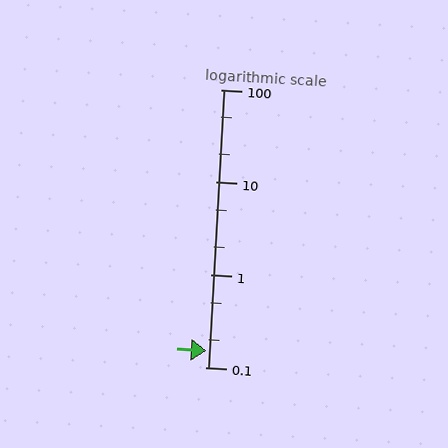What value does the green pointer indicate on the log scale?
The pointer indicates approximately 0.15.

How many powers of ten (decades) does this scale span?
The scale spans 3 decades, from 0.1 to 100.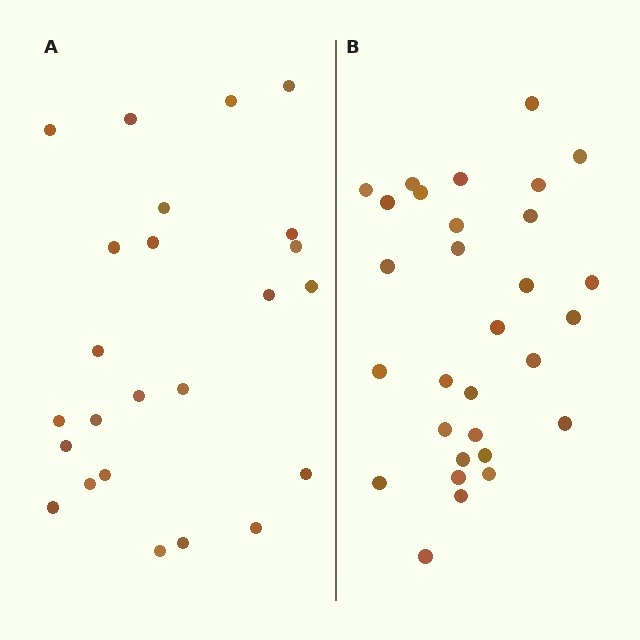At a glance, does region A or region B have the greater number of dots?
Region B (the right region) has more dots.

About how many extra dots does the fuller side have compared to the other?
Region B has about 6 more dots than region A.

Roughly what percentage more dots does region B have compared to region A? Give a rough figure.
About 25% more.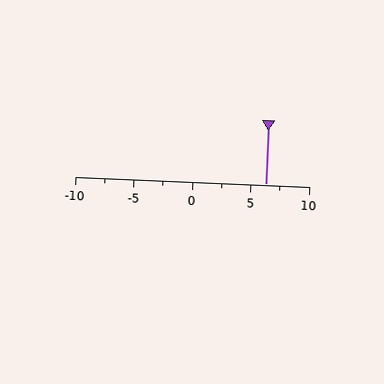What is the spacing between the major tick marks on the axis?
The major ticks are spaced 5 apart.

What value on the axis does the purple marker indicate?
The marker indicates approximately 6.2.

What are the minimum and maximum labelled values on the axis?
The axis runs from -10 to 10.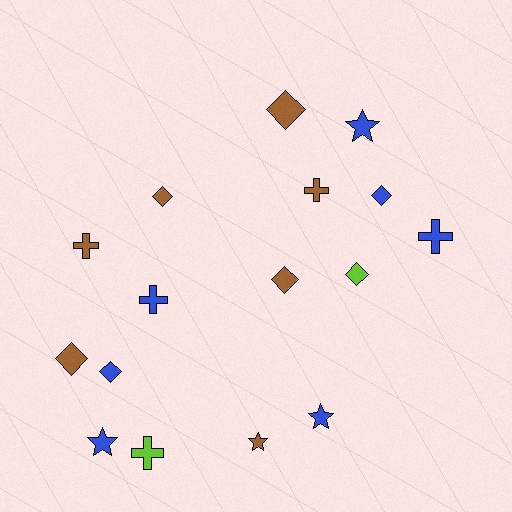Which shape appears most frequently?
Diamond, with 7 objects.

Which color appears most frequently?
Blue, with 7 objects.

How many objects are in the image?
There are 16 objects.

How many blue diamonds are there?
There are 2 blue diamonds.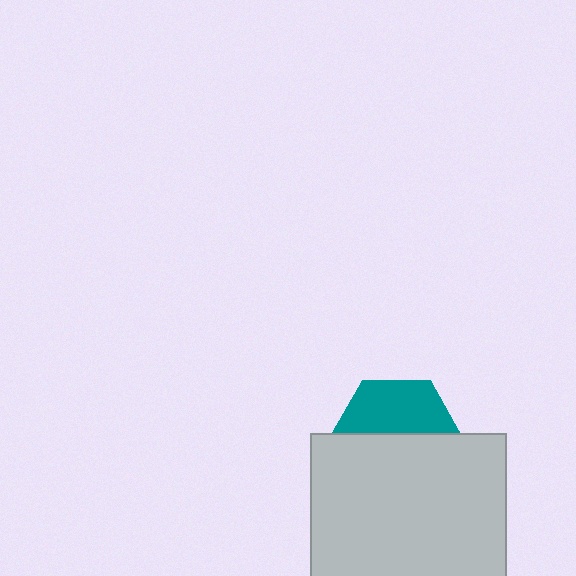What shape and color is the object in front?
The object in front is a light gray rectangle.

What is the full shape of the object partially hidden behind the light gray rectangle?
The partially hidden object is a teal hexagon.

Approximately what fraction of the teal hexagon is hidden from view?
Roughly 56% of the teal hexagon is hidden behind the light gray rectangle.